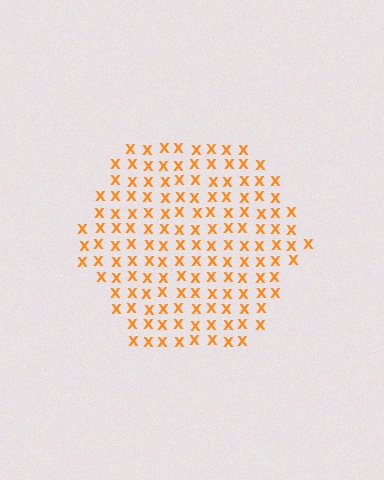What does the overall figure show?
The overall figure shows a hexagon.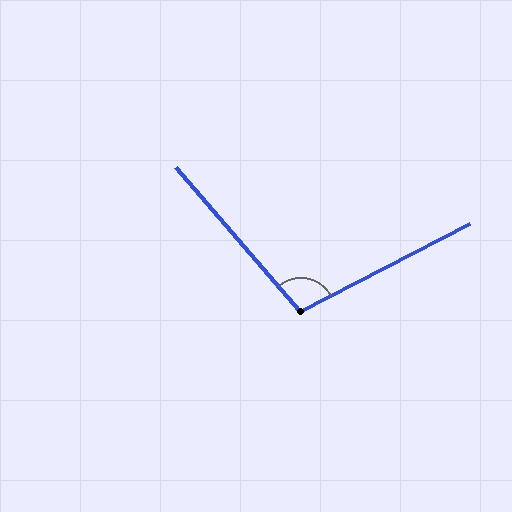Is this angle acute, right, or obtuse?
It is obtuse.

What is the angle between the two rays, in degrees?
Approximately 103 degrees.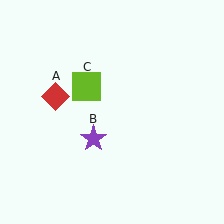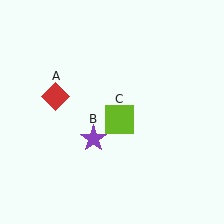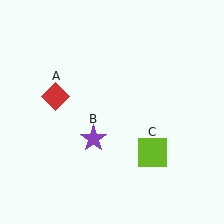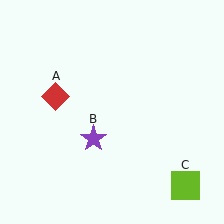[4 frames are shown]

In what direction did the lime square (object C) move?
The lime square (object C) moved down and to the right.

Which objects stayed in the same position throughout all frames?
Red diamond (object A) and purple star (object B) remained stationary.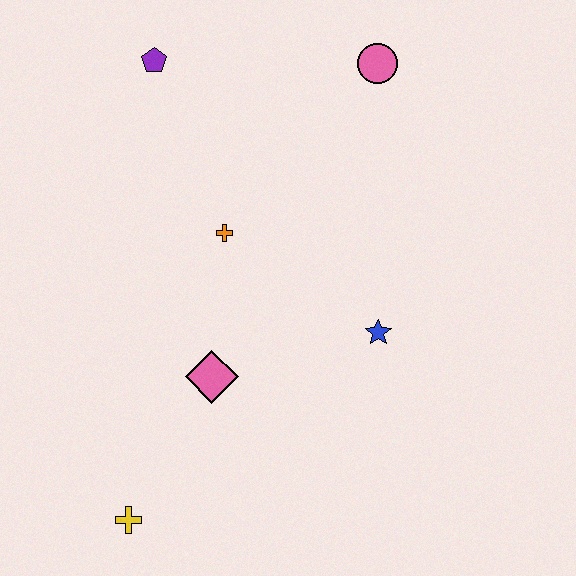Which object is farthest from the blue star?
The purple pentagon is farthest from the blue star.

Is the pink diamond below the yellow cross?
No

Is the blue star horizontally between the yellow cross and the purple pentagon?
No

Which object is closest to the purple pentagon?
The orange cross is closest to the purple pentagon.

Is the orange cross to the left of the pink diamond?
No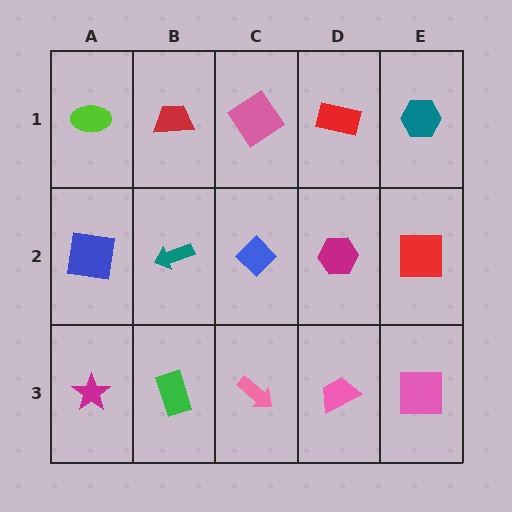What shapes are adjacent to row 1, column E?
A red square (row 2, column E), a red rectangle (row 1, column D).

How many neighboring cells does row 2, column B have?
4.